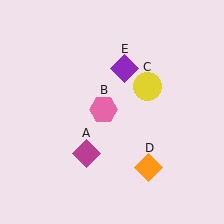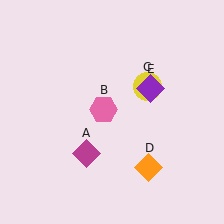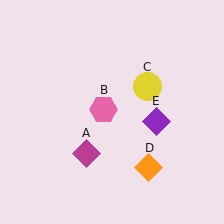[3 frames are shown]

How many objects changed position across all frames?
1 object changed position: purple diamond (object E).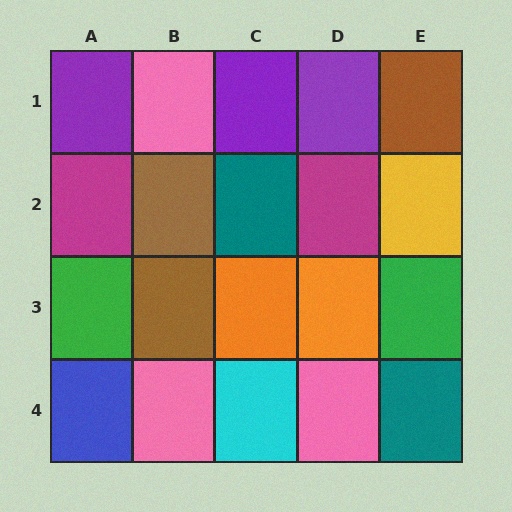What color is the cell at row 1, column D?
Purple.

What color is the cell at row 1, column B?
Pink.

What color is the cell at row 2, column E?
Yellow.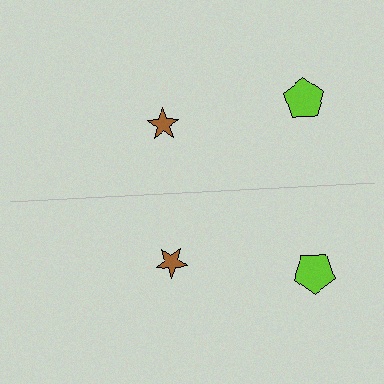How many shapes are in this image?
There are 4 shapes in this image.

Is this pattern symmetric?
Yes, this pattern has bilateral (reflection) symmetry.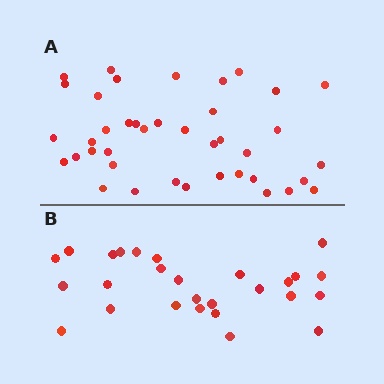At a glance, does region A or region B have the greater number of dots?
Region A (the top region) has more dots.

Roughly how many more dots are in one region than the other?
Region A has approximately 15 more dots than region B.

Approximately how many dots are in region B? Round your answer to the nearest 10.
About 30 dots. (The exact count is 27, which rounds to 30.)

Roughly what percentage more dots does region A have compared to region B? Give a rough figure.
About 50% more.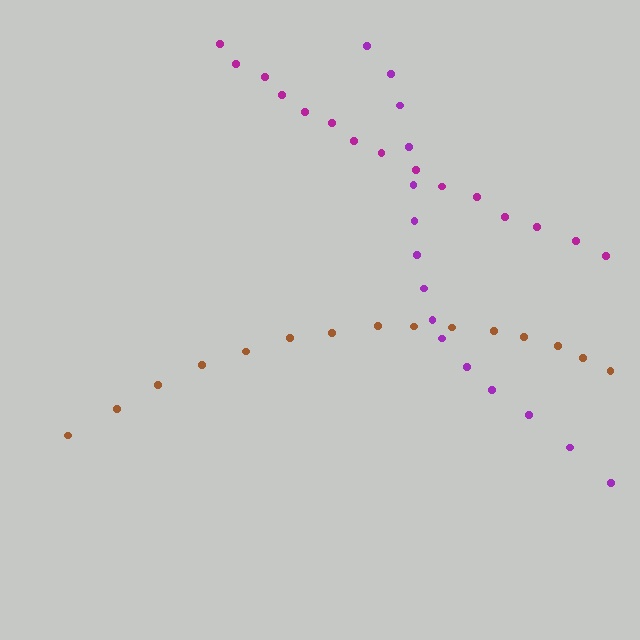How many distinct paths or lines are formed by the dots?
There are 3 distinct paths.